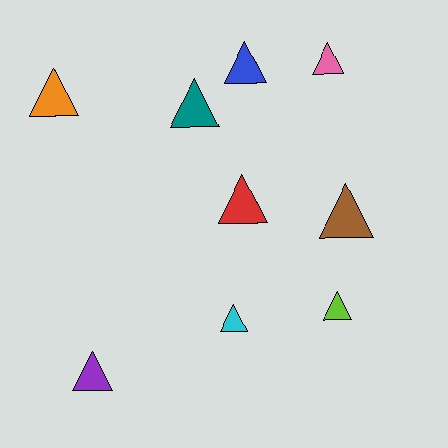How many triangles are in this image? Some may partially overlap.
There are 9 triangles.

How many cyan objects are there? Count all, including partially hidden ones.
There is 1 cyan object.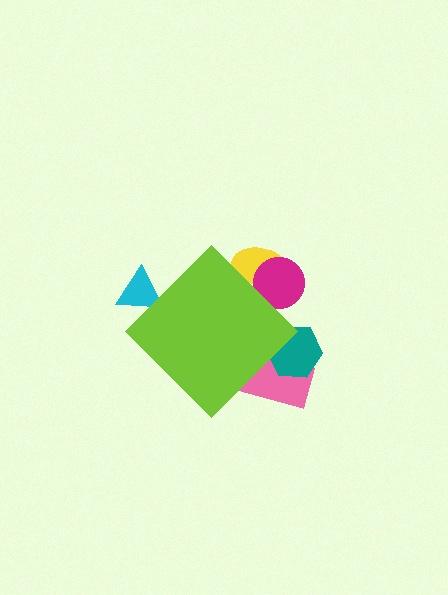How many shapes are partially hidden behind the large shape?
5 shapes are partially hidden.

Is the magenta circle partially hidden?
Yes, the magenta circle is partially hidden behind the lime diamond.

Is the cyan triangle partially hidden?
Yes, the cyan triangle is partially hidden behind the lime diamond.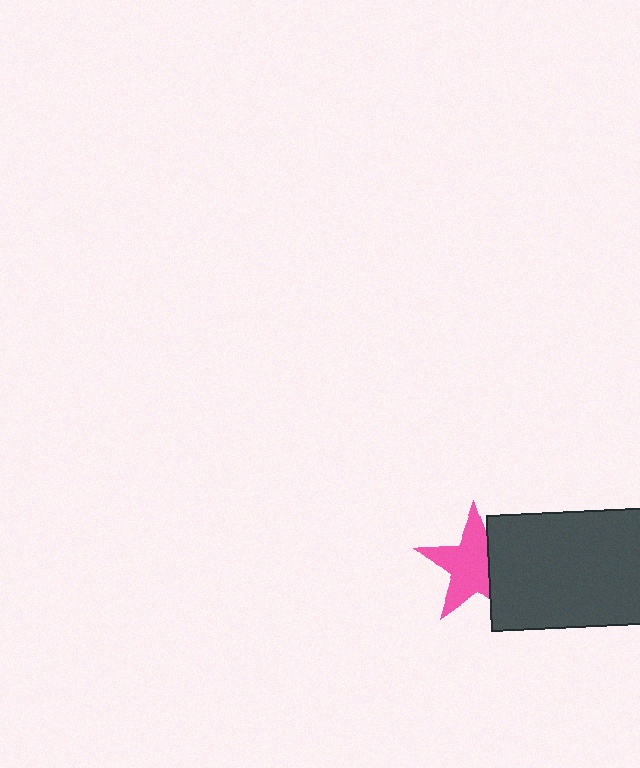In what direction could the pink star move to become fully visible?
The pink star could move left. That would shift it out from behind the dark gray rectangle entirely.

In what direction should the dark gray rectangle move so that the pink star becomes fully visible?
The dark gray rectangle should move right. That is the shortest direction to clear the overlap and leave the pink star fully visible.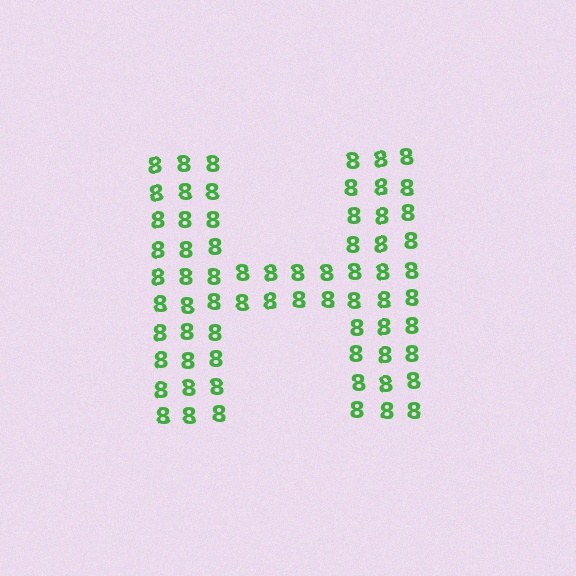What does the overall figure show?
The overall figure shows the letter H.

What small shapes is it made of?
It is made of small digit 8's.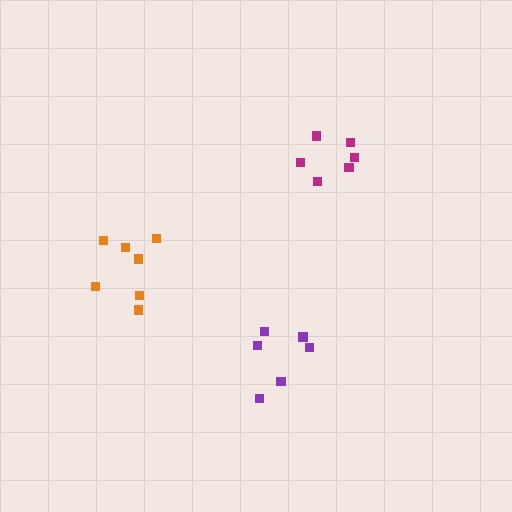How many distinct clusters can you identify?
There are 3 distinct clusters.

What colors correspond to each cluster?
The clusters are colored: orange, magenta, purple.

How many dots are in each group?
Group 1: 7 dots, Group 2: 6 dots, Group 3: 6 dots (19 total).